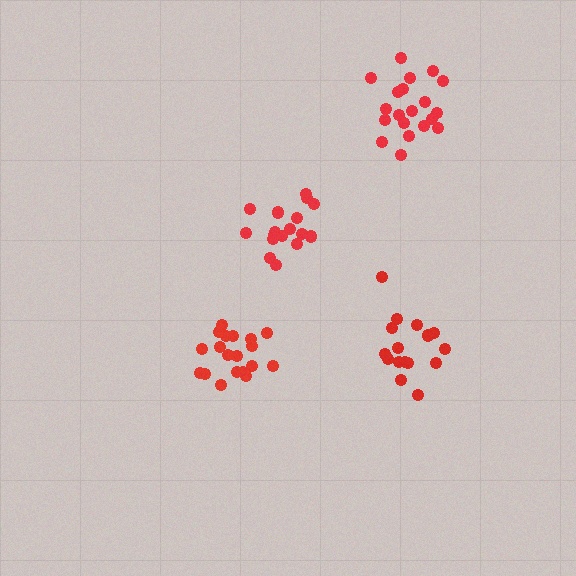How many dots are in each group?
Group 1: 18 dots, Group 2: 19 dots, Group 3: 20 dots, Group 4: 16 dots (73 total).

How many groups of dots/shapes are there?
There are 4 groups.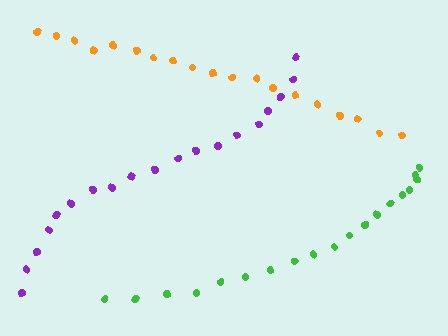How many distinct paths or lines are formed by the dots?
There are 3 distinct paths.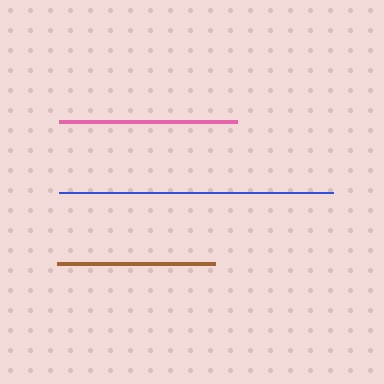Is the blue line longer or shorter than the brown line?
The blue line is longer than the brown line.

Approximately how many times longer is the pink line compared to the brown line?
The pink line is approximately 1.1 times the length of the brown line.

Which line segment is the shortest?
The brown line is the shortest at approximately 158 pixels.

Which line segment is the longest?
The blue line is the longest at approximately 274 pixels.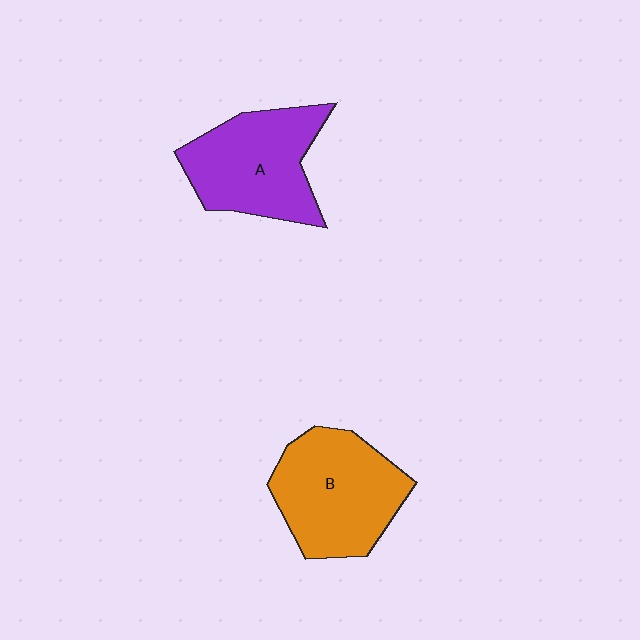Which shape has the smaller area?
Shape A (purple).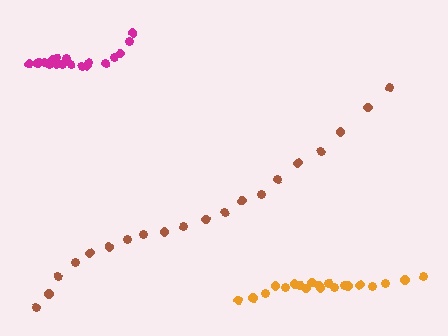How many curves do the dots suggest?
There are 3 distinct paths.